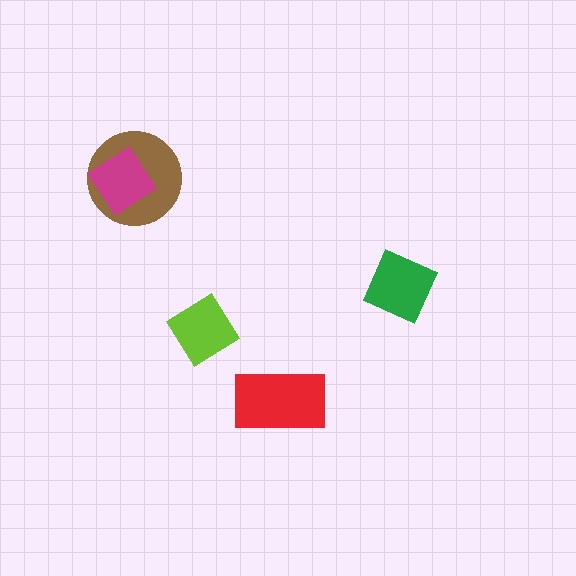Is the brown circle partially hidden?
Yes, it is partially covered by another shape.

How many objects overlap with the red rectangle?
0 objects overlap with the red rectangle.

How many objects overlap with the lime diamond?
0 objects overlap with the lime diamond.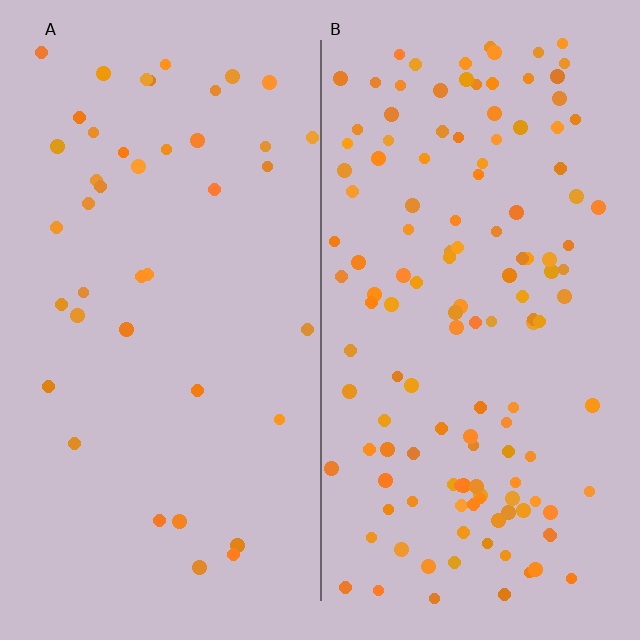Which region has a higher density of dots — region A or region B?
B (the right).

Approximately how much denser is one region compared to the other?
Approximately 3.2× — region B over region A.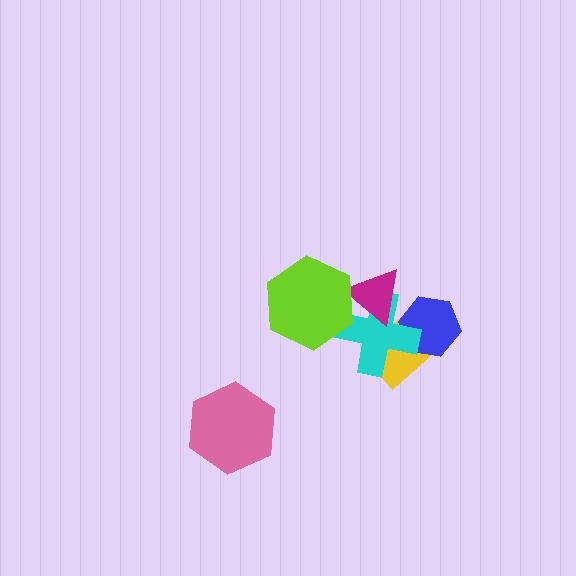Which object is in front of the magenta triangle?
The lime hexagon is in front of the magenta triangle.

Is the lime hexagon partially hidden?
No, no other shape covers it.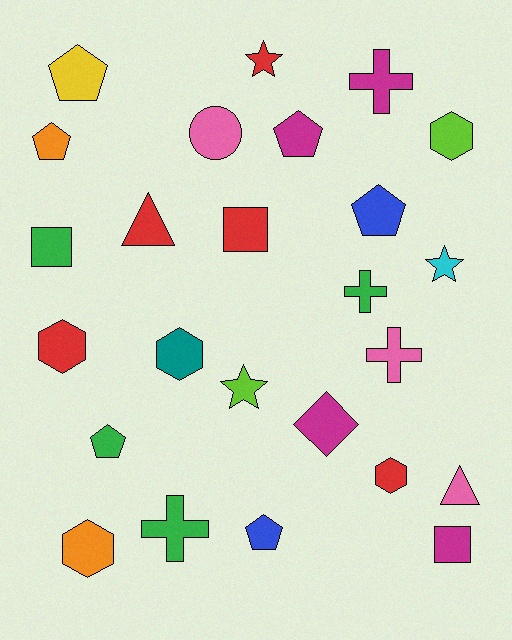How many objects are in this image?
There are 25 objects.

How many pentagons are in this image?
There are 6 pentagons.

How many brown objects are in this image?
There are no brown objects.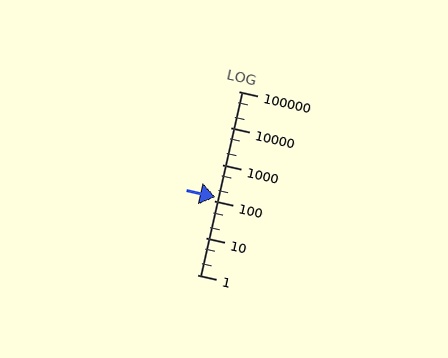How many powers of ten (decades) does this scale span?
The scale spans 5 decades, from 1 to 100000.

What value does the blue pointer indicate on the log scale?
The pointer indicates approximately 130.